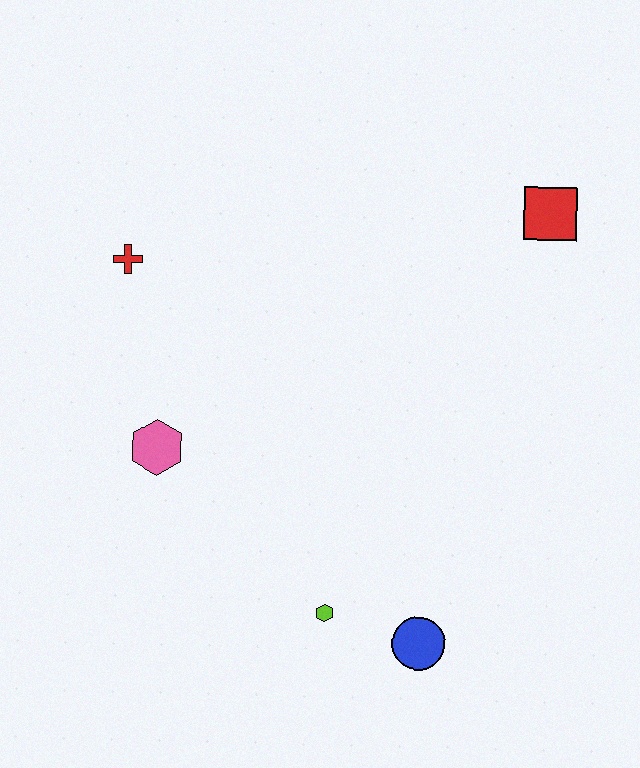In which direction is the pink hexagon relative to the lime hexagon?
The pink hexagon is to the left of the lime hexagon.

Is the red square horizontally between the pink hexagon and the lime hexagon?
No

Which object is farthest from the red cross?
The blue circle is farthest from the red cross.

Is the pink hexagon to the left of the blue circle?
Yes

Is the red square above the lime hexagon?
Yes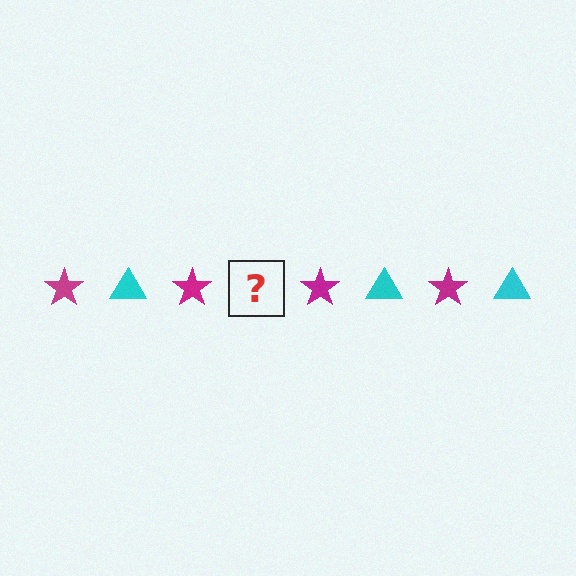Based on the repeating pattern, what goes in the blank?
The blank should be a cyan triangle.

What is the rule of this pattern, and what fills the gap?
The rule is that the pattern alternates between magenta star and cyan triangle. The gap should be filled with a cyan triangle.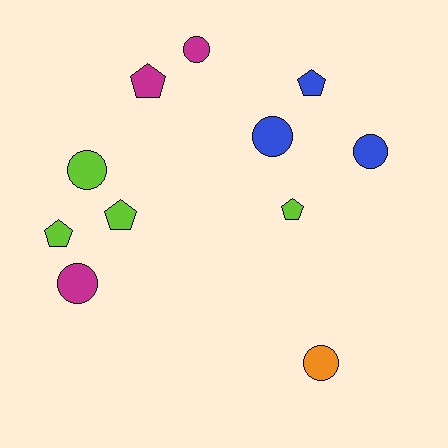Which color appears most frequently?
Lime, with 4 objects.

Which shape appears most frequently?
Circle, with 6 objects.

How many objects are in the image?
There are 11 objects.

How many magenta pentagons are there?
There is 1 magenta pentagon.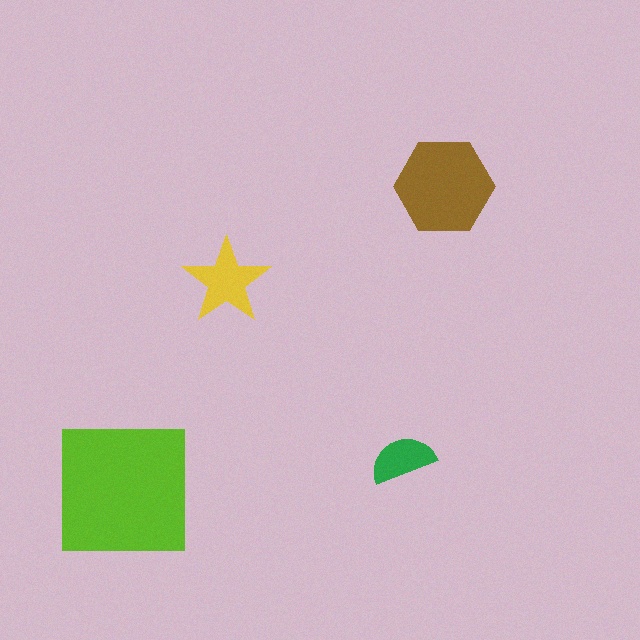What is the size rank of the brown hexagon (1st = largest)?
2nd.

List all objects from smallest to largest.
The green semicircle, the yellow star, the brown hexagon, the lime square.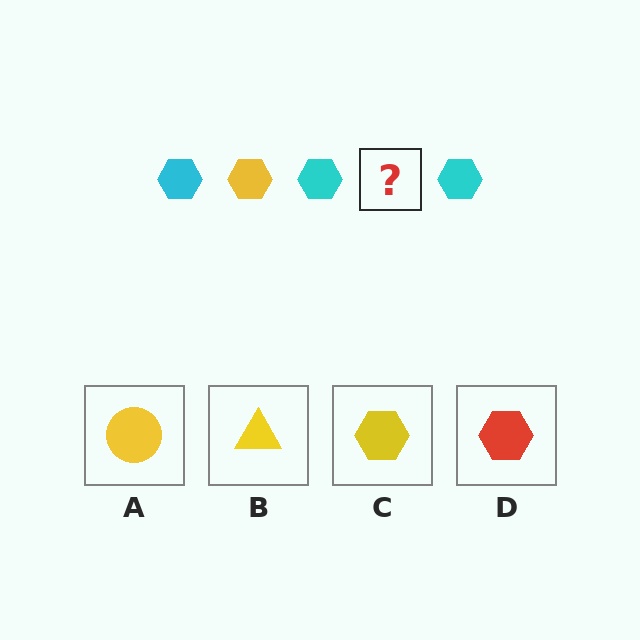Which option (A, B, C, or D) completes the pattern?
C.